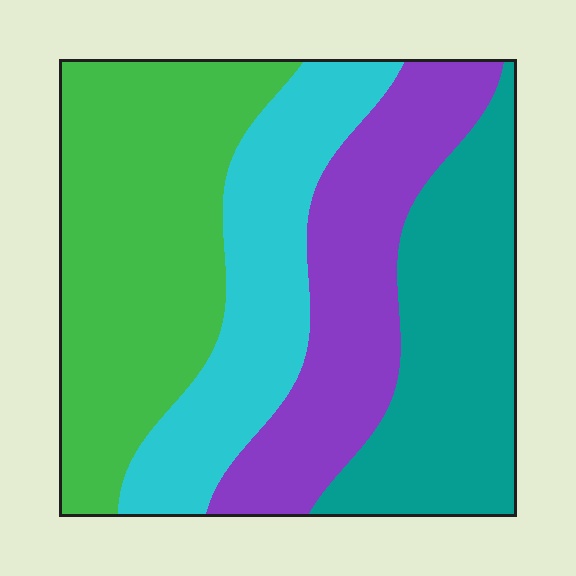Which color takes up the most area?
Green, at roughly 35%.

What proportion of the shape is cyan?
Cyan covers roughly 20% of the shape.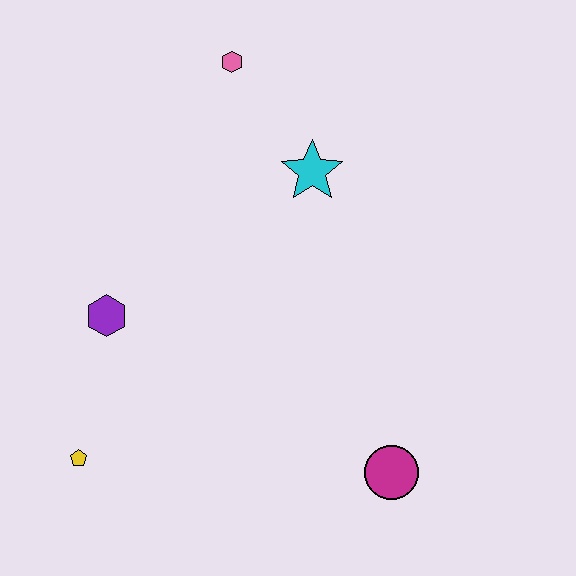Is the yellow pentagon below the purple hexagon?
Yes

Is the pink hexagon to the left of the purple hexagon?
No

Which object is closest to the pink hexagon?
The cyan star is closest to the pink hexagon.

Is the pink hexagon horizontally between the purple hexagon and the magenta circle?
Yes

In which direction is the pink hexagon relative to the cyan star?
The pink hexagon is above the cyan star.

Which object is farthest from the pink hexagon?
The magenta circle is farthest from the pink hexagon.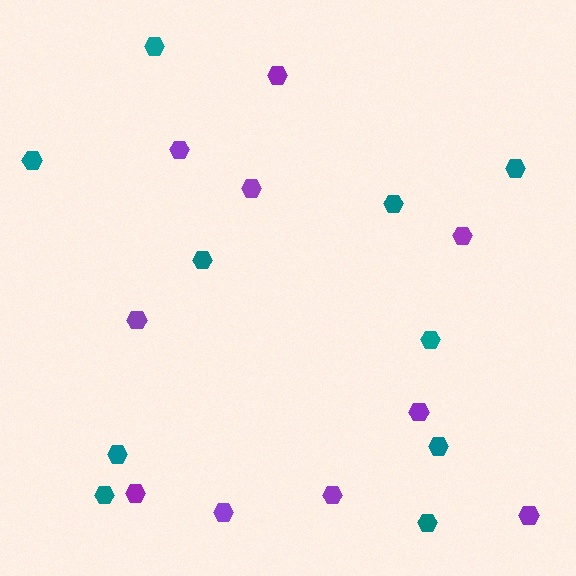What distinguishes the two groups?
There are 2 groups: one group of teal hexagons (10) and one group of purple hexagons (10).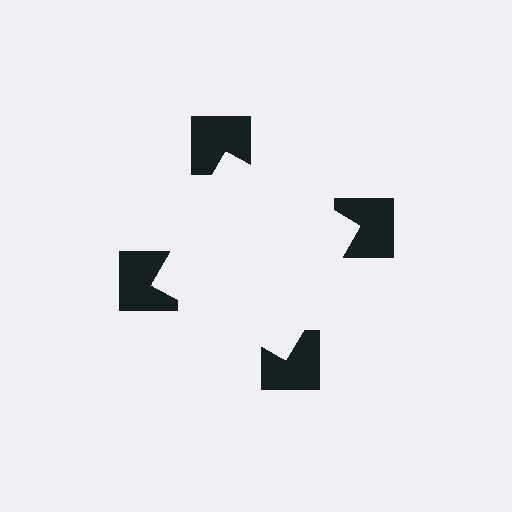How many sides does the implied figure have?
4 sides.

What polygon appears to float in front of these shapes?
An illusory square — its edges are inferred from the aligned wedge cuts in the notched squares, not physically drawn.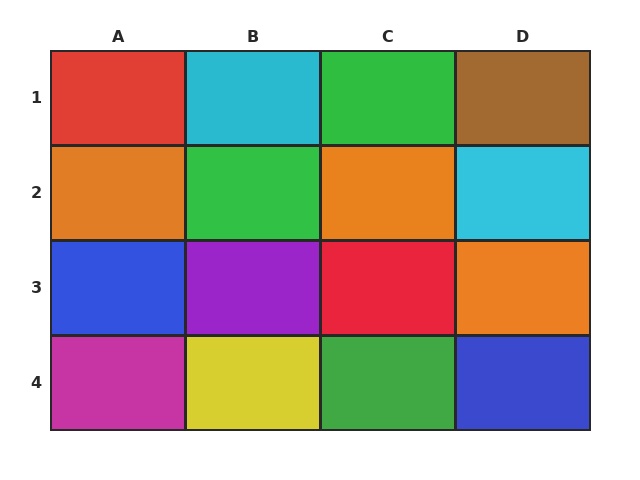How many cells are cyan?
2 cells are cyan.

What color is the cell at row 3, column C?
Red.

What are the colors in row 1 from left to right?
Red, cyan, green, brown.